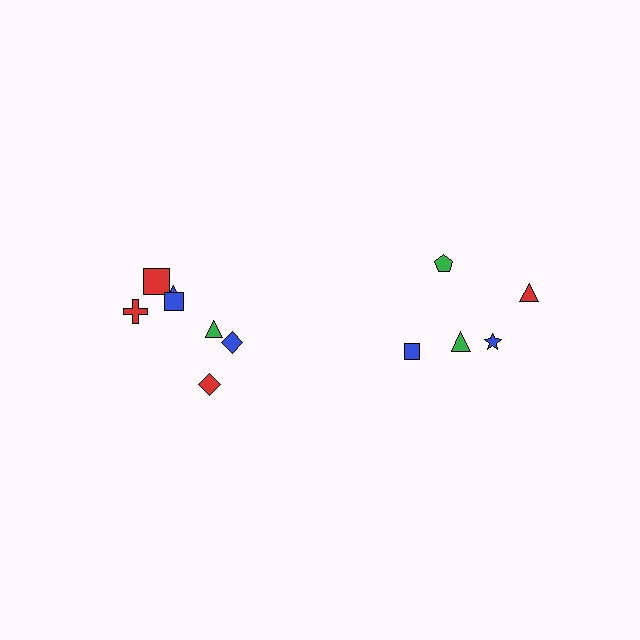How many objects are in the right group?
There are 5 objects.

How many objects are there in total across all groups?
There are 12 objects.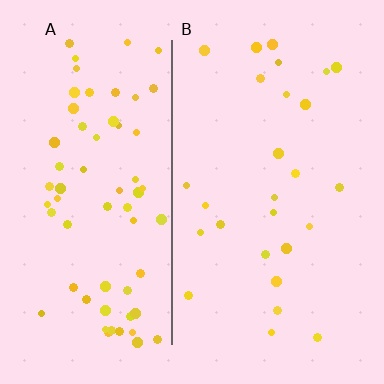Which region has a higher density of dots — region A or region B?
A (the left).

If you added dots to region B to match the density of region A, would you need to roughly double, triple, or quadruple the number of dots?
Approximately double.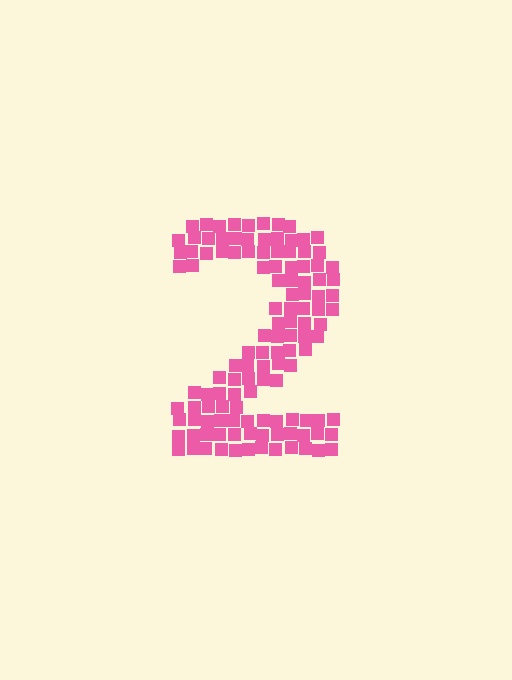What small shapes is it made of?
It is made of small squares.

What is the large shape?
The large shape is the digit 2.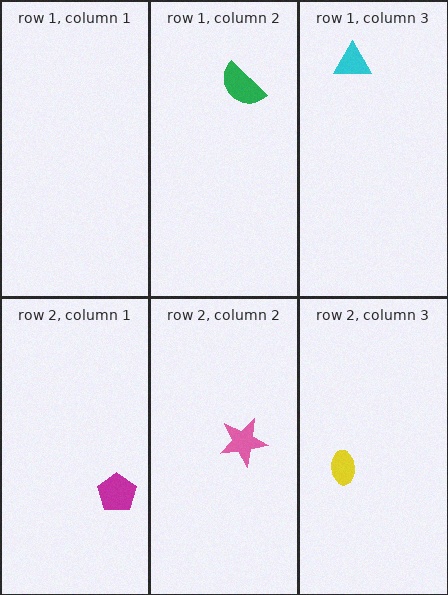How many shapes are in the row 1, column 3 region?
1.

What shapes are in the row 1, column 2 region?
The green semicircle.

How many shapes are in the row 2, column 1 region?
1.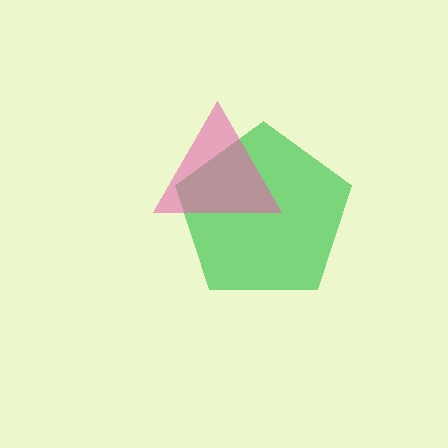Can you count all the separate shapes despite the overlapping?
Yes, there are 2 separate shapes.